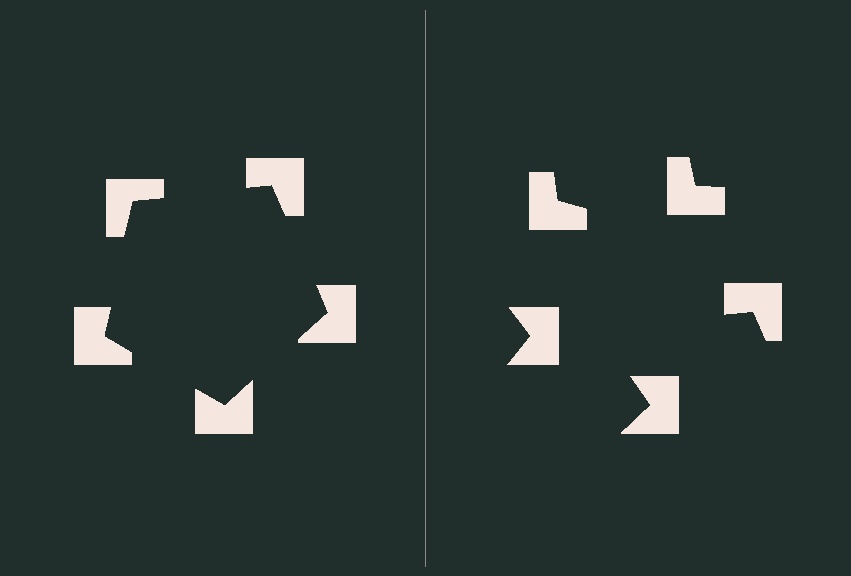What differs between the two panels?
The notched squares are positioned identically on both sides; only the wedge orientations differ. On the left they align to a pentagon; on the right they are misaligned.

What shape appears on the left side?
An illusory pentagon.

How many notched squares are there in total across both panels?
10 — 5 on each side.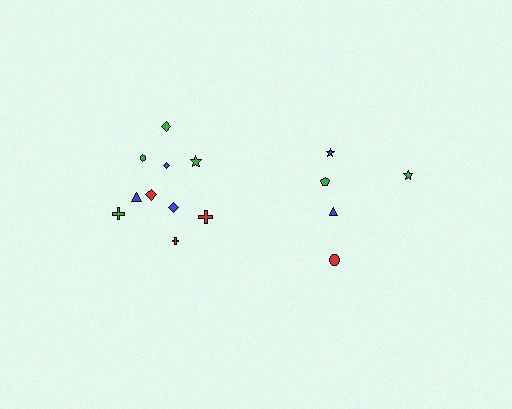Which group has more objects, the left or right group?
The left group.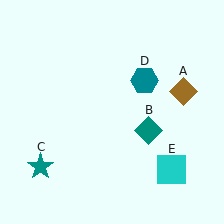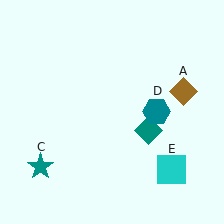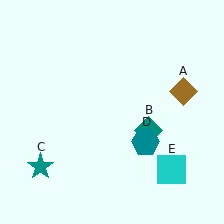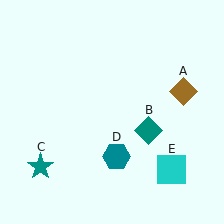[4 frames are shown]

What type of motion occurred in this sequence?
The teal hexagon (object D) rotated clockwise around the center of the scene.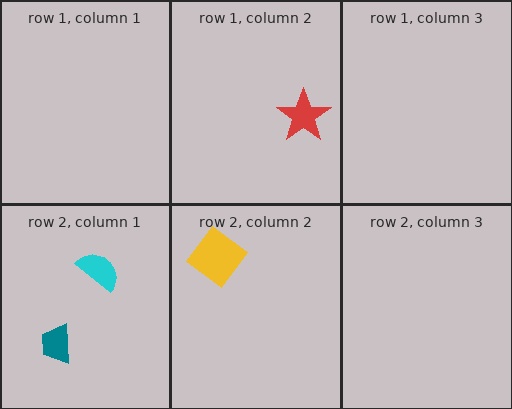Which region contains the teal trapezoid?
The row 2, column 1 region.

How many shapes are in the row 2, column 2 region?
1.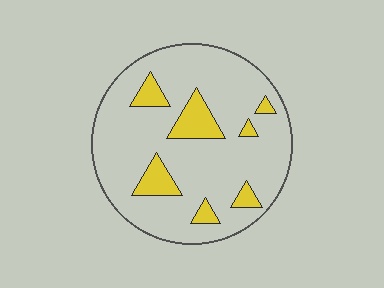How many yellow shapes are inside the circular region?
7.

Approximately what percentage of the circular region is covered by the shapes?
Approximately 15%.